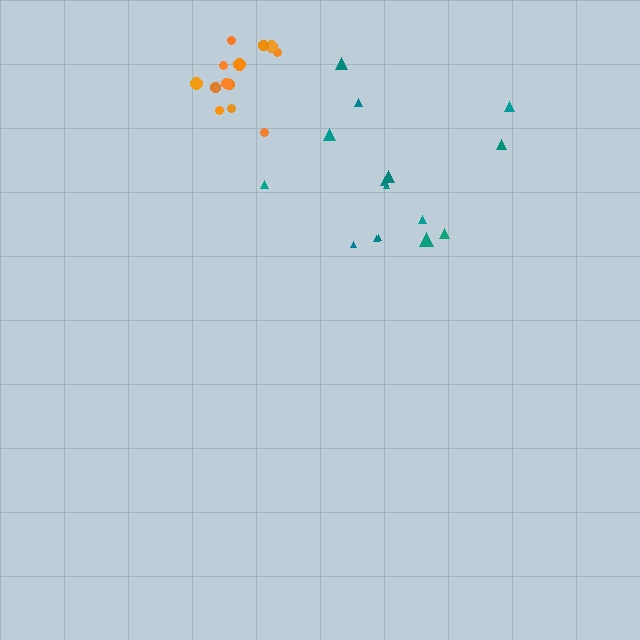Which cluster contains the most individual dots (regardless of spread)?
Teal (15).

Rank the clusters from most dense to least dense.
orange, teal.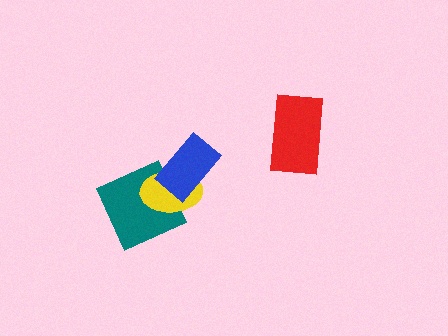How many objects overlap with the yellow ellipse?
2 objects overlap with the yellow ellipse.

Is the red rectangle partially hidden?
No, no other shape covers it.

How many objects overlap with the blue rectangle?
2 objects overlap with the blue rectangle.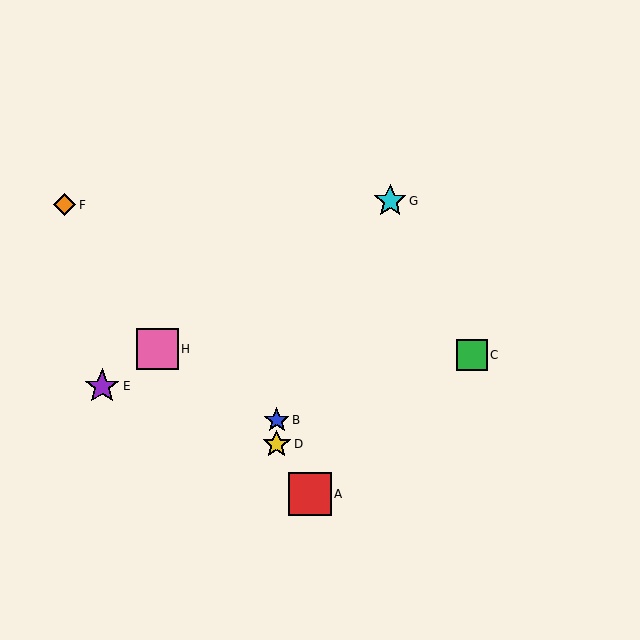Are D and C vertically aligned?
No, D is at x≈277 and C is at x≈472.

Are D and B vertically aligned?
Yes, both are at x≈277.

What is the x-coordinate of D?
Object D is at x≈277.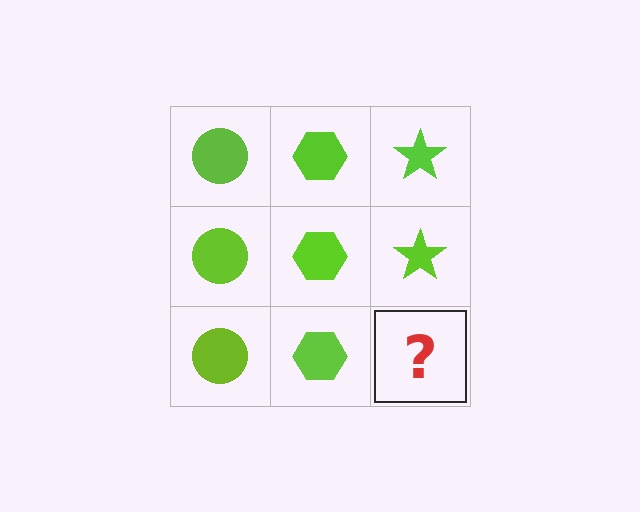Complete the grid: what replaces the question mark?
The question mark should be replaced with a lime star.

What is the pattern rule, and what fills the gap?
The rule is that each column has a consistent shape. The gap should be filled with a lime star.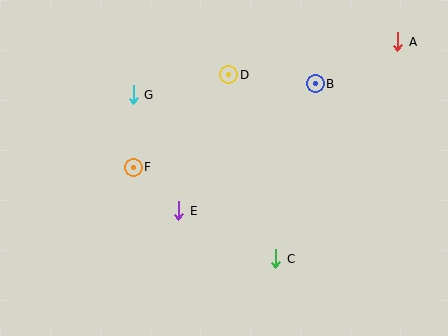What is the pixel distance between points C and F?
The distance between C and F is 170 pixels.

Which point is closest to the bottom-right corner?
Point C is closest to the bottom-right corner.